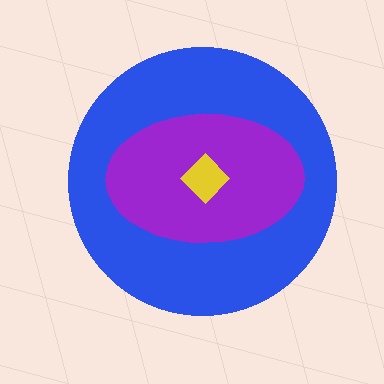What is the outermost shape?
The blue circle.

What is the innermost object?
The yellow diamond.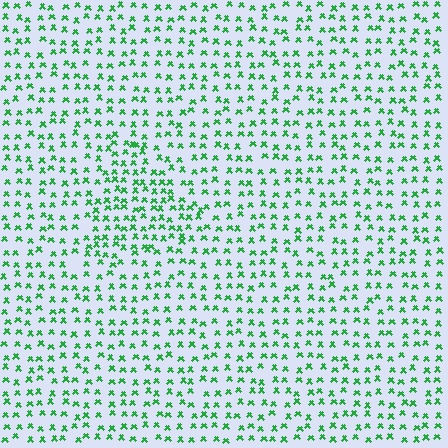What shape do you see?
I see a triangle.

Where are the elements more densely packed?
The elements are more densely packed inside the triangle boundary.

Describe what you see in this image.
The image contains small green elements arranged at two different densities. A triangle-shaped region is visible where the elements are more densely packed than the surrounding area.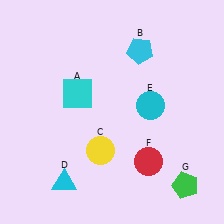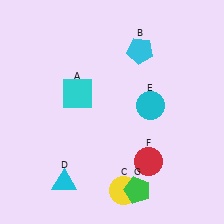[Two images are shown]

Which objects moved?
The objects that moved are: the yellow circle (C), the green pentagon (G).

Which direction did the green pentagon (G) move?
The green pentagon (G) moved left.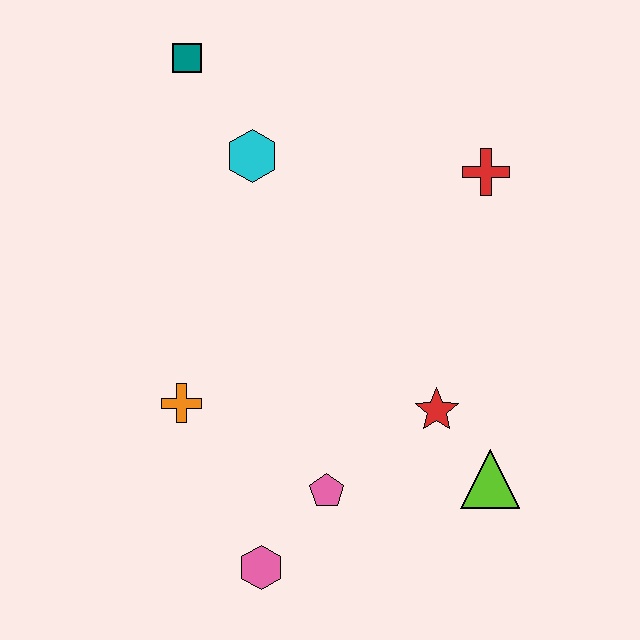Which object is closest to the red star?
The lime triangle is closest to the red star.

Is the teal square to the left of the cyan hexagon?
Yes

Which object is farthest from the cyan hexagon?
The pink hexagon is farthest from the cyan hexagon.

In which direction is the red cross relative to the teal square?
The red cross is to the right of the teal square.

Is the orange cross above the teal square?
No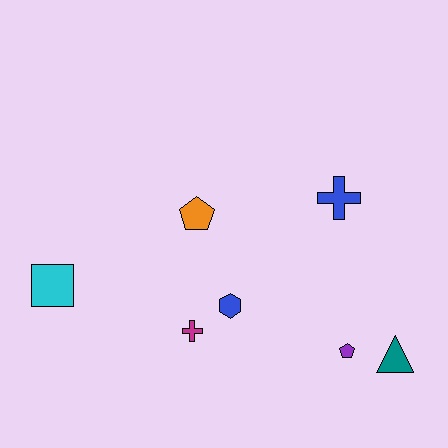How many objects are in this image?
There are 7 objects.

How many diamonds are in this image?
There are no diamonds.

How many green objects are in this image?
There are no green objects.